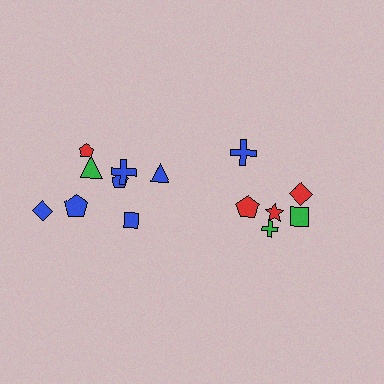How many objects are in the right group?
There are 6 objects.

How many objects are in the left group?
There are 8 objects.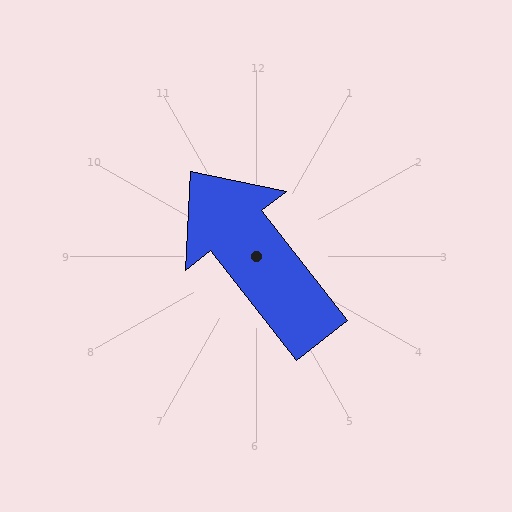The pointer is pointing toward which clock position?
Roughly 11 o'clock.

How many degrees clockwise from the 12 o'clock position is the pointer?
Approximately 322 degrees.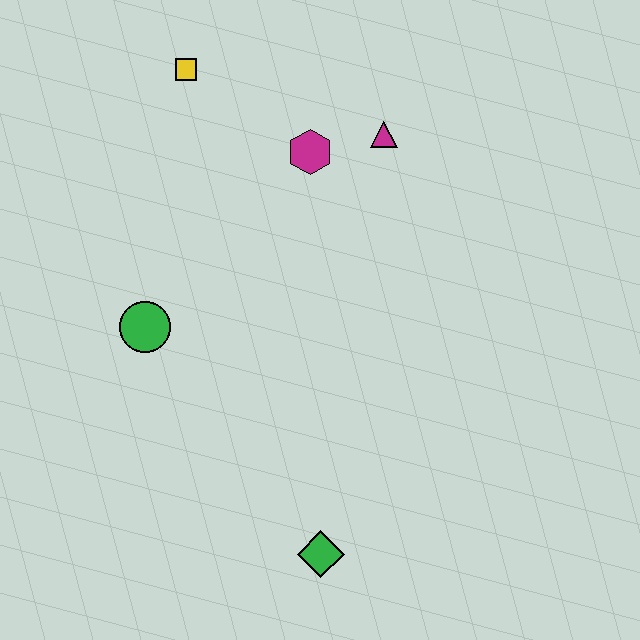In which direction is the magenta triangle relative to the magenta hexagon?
The magenta triangle is to the right of the magenta hexagon.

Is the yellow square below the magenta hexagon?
No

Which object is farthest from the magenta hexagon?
The green diamond is farthest from the magenta hexagon.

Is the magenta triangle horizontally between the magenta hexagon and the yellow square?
No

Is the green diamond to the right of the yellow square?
Yes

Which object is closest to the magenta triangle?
The magenta hexagon is closest to the magenta triangle.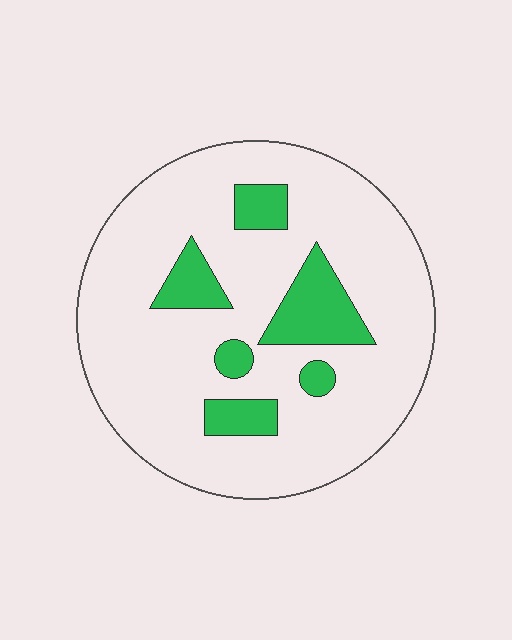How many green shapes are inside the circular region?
6.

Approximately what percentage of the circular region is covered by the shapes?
Approximately 15%.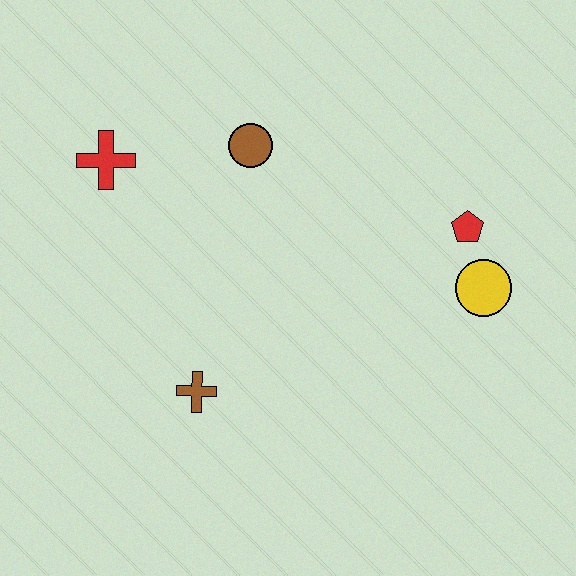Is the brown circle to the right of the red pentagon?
No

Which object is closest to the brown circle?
The red cross is closest to the brown circle.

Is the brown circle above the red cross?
Yes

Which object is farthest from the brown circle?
The yellow circle is farthest from the brown circle.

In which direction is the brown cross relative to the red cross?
The brown cross is below the red cross.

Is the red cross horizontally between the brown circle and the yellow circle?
No